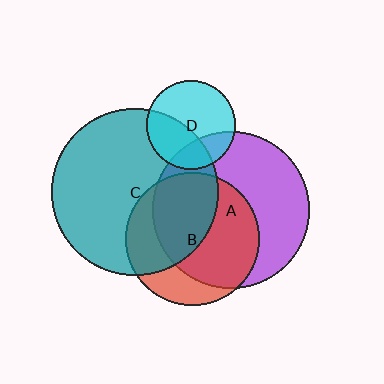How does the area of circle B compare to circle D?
Approximately 2.3 times.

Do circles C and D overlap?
Yes.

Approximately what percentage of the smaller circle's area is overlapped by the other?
Approximately 40%.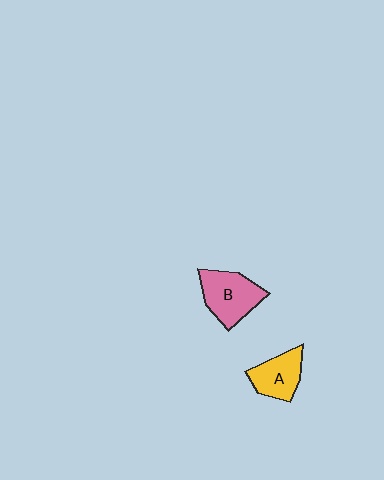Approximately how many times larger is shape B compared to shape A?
Approximately 1.3 times.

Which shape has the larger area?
Shape B (pink).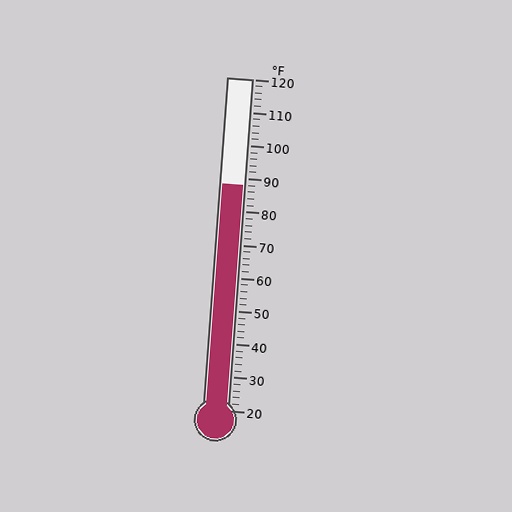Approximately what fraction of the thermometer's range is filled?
The thermometer is filled to approximately 70% of its range.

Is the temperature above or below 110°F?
The temperature is below 110°F.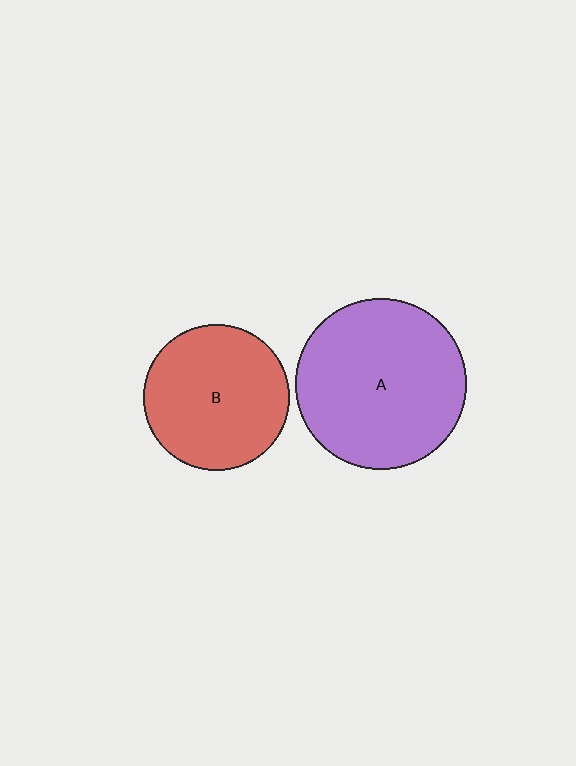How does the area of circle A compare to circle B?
Approximately 1.4 times.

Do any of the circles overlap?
No, none of the circles overlap.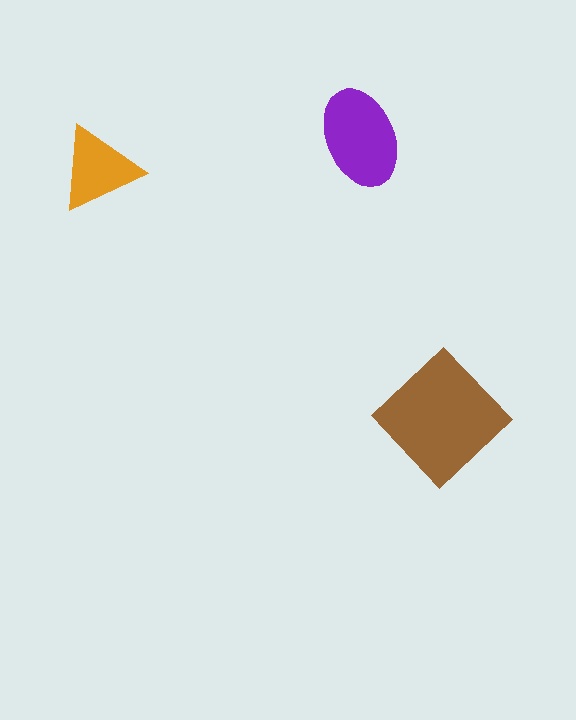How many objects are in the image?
There are 3 objects in the image.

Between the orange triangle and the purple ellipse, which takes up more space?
The purple ellipse.